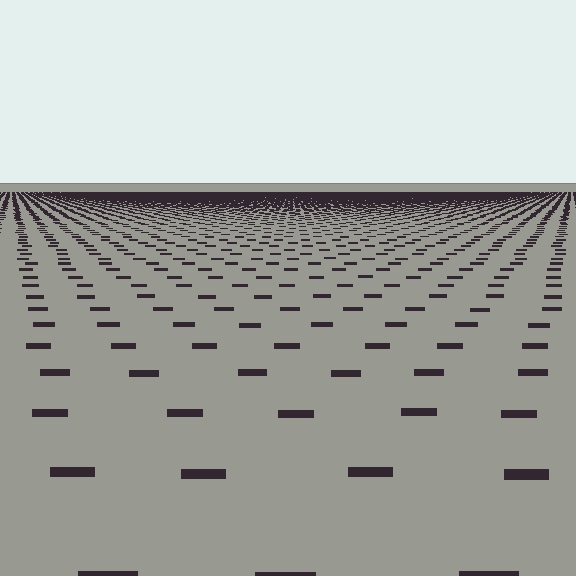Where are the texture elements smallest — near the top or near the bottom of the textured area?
Near the top.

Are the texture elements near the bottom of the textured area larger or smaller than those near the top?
Larger. Near the bottom, elements are closer to the viewer and appear at a bigger on-screen size.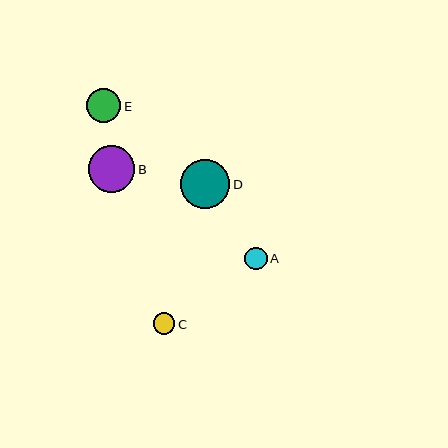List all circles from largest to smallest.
From largest to smallest: D, B, E, A, C.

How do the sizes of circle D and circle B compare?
Circle D and circle B are approximately the same size.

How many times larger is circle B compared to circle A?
Circle B is approximately 2.1 times the size of circle A.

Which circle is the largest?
Circle D is the largest with a size of approximately 49 pixels.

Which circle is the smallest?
Circle C is the smallest with a size of approximately 22 pixels.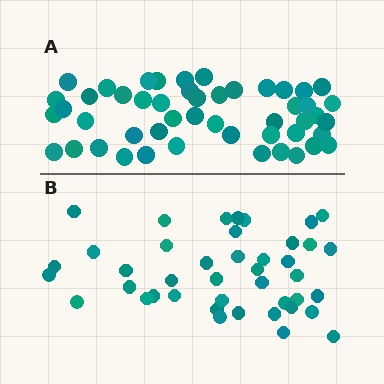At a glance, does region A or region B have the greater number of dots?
Region A (the top region) has more dots.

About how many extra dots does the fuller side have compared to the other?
Region A has roughly 8 or so more dots than region B.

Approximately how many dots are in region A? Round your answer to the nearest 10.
About 50 dots. (The exact count is 49, which rounds to 50.)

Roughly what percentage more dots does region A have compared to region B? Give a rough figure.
About 15% more.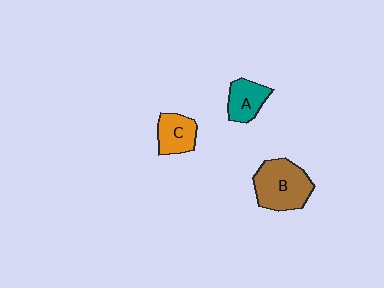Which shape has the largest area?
Shape B (brown).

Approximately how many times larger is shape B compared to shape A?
Approximately 1.7 times.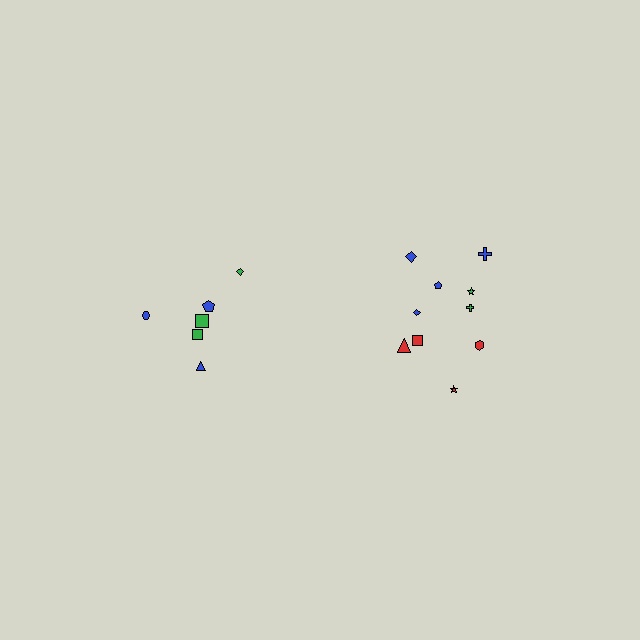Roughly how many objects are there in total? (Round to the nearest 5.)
Roughly 15 objects in total.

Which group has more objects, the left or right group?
The right group.